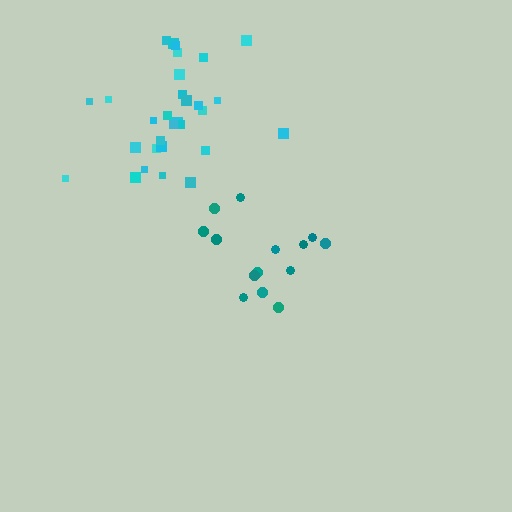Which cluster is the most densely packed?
Cyan.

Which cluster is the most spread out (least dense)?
Teal.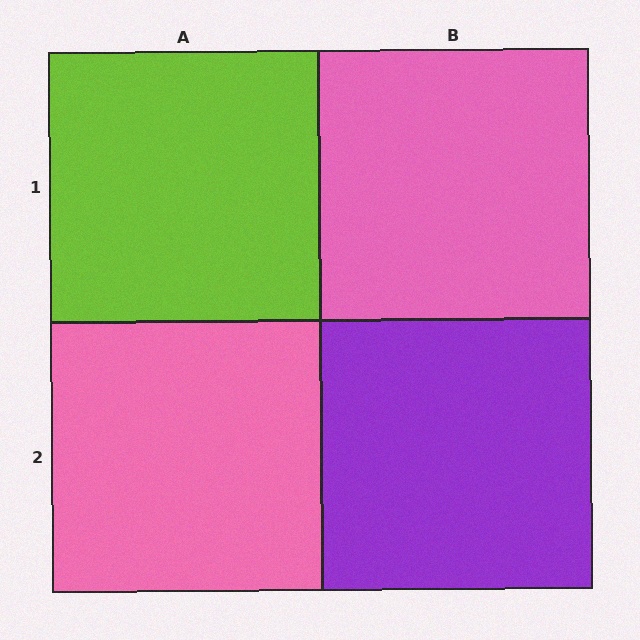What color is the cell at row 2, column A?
Pink.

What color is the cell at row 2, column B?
Purple.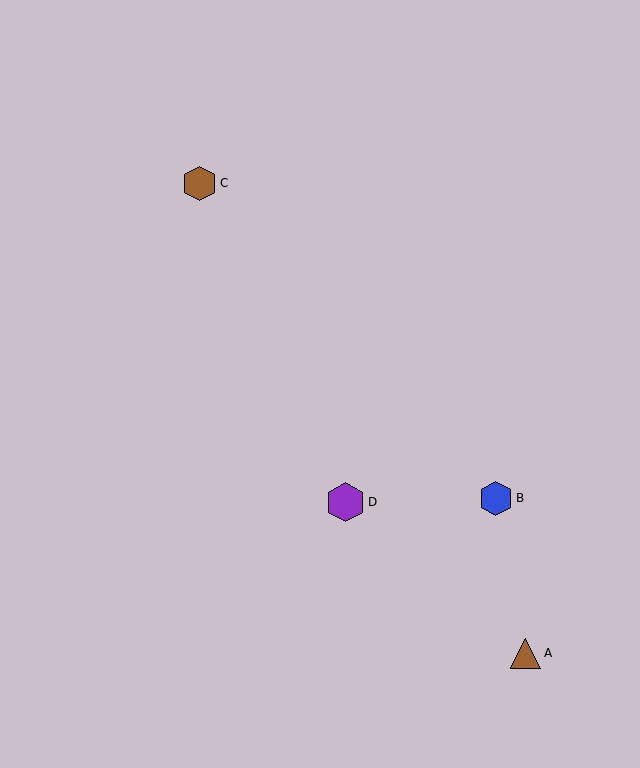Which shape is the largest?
The purple hexagon (labeled D) is the largest.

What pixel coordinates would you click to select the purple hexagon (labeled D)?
Click at (345, 502) to select the purple hexagon D.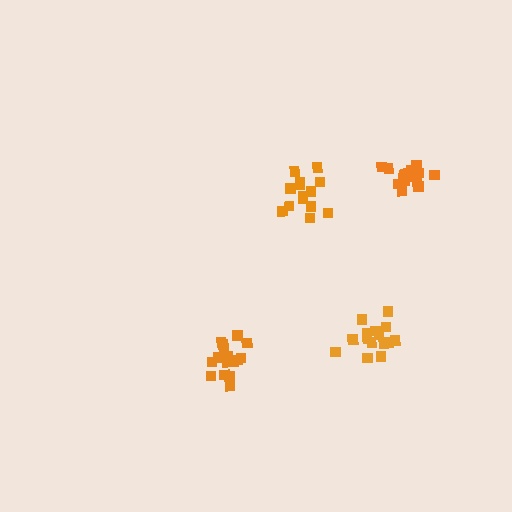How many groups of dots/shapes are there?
There are 4 groups.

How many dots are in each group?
Group 1: 16 dots, Group 2: 14 dots, Group 3: 16 dots, Group 4: 15 dots (61 total).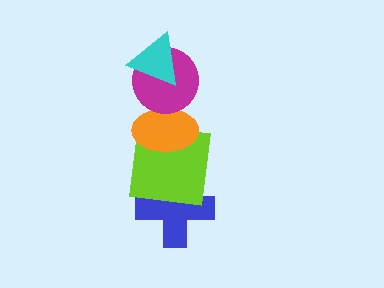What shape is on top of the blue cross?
The lime square is on top of the blue cross.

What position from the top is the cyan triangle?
The cyan triangle is 1st from the top.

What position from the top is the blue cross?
The blue cross is 5th from the top.